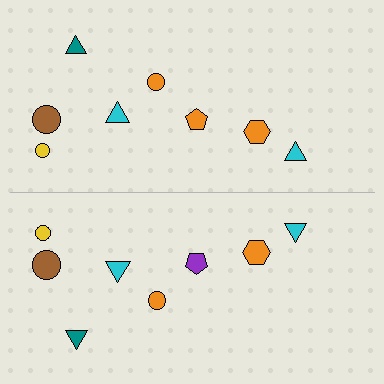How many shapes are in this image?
There are 16 shapes in this image.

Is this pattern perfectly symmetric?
No, the pattern is not perfectly symmetric. The purple pentagon on the bottom side breaks the symmetry — its mirror counterpart is orange.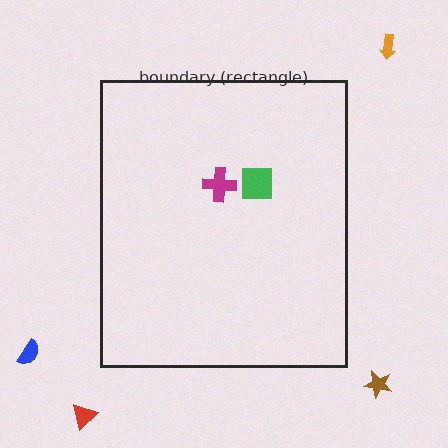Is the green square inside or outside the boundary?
Inside.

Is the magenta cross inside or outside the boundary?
Inside.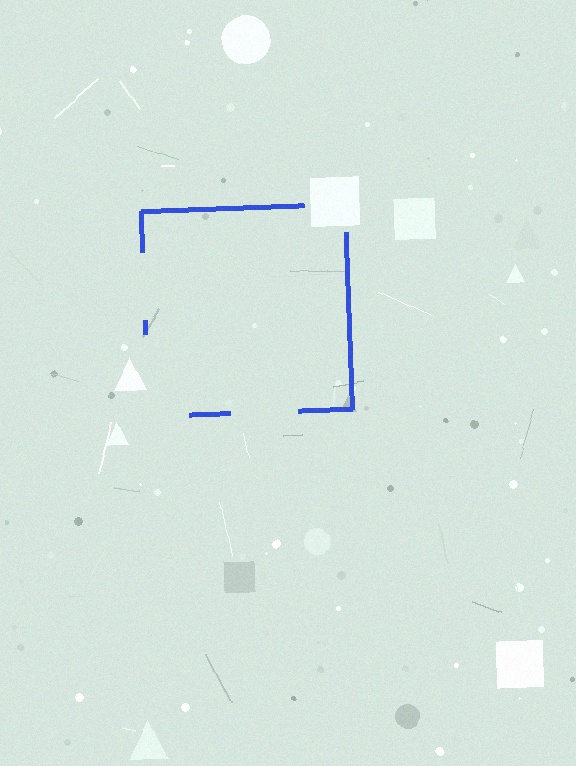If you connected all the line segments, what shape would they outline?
They would outline a square.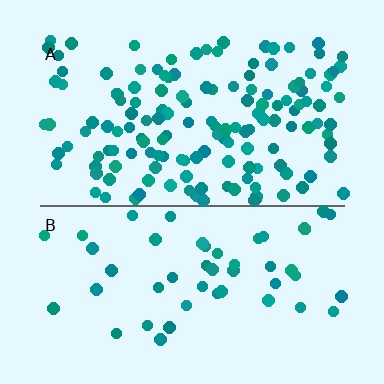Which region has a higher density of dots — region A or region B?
A (the top).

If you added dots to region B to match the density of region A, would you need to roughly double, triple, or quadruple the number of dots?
Approximately triple.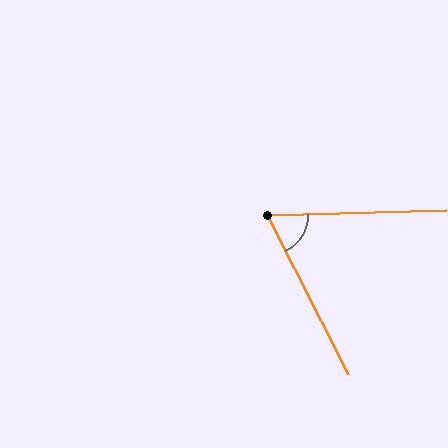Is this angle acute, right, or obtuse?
It is acute.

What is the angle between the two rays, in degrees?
Approximately 65 degrees.